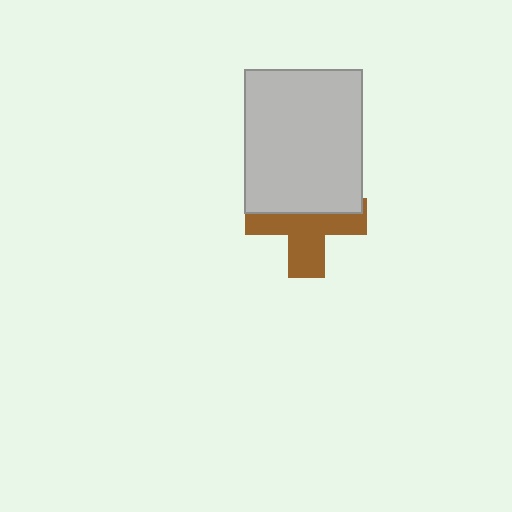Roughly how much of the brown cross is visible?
About half of it is visible (roughly 55%).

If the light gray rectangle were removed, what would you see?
You would see the complete brown cross.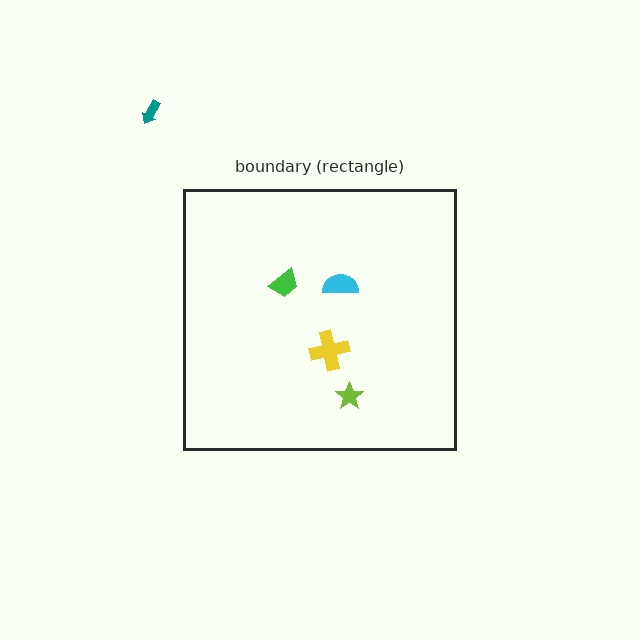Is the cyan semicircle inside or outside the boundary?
Inside.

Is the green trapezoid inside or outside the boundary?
Inside.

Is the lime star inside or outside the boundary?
Inside.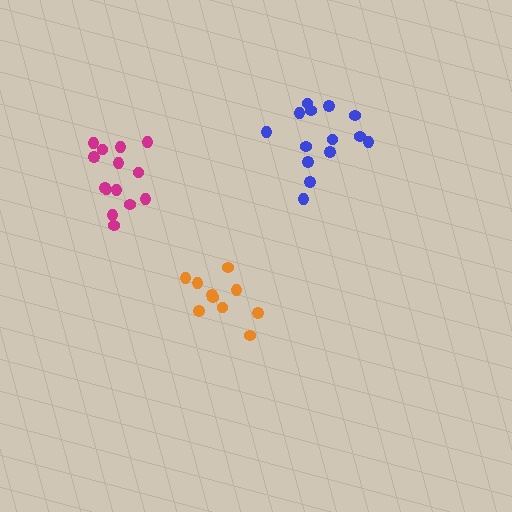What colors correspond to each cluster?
The clusters are colored: blue, orange, magenta.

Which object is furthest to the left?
The magenta cluster is leftmost.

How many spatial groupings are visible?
There are 3 spatial groupings.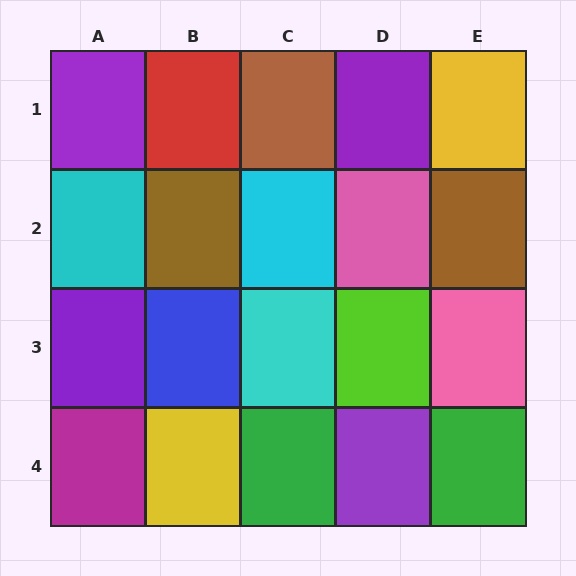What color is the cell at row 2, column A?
Cyan.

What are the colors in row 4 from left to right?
Magenta, yellow, green, purple, green.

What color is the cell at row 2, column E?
Brown.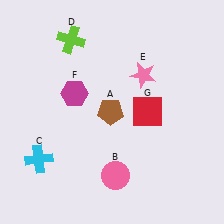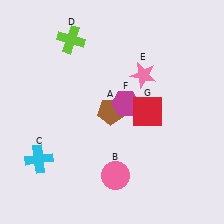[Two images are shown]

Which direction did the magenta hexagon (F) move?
The magenta hexagon (F) moved right.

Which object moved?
The magenta hexagon (F) moved right.